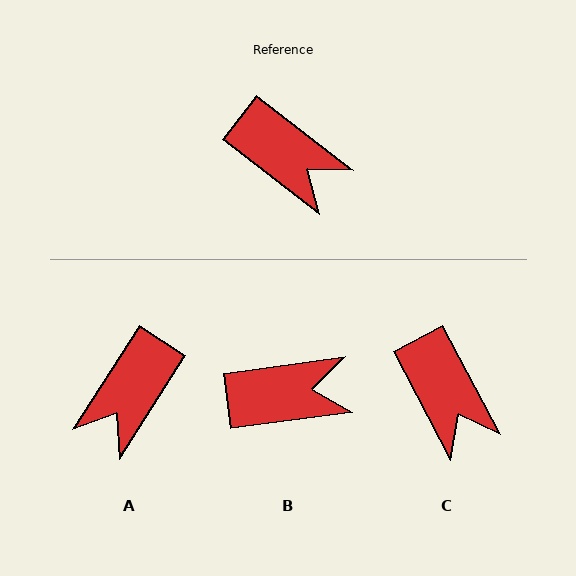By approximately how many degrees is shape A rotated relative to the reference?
Approximately 85 degrees clockwise.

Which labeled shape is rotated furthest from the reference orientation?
A, about 85 degrees away.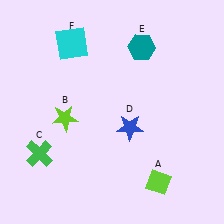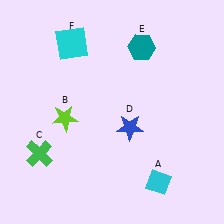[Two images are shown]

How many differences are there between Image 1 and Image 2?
There is 1 difference between the two images.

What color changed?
The diamond (A) changed from lime in Image 1 to cyan in Image 2.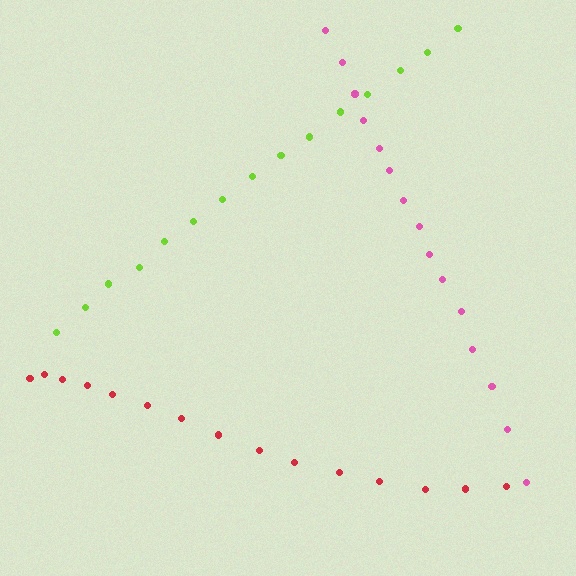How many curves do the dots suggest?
There are 3 distinct paths.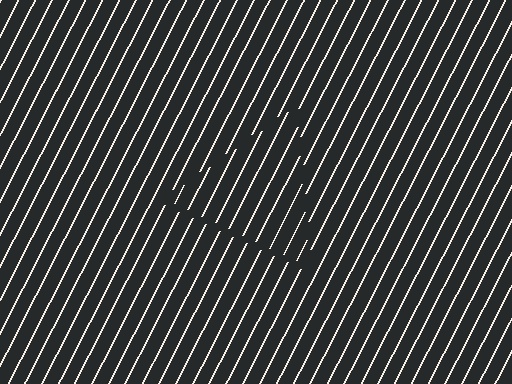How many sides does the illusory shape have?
3 sides — the line-ends trace a triangle.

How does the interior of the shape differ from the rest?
The interior of the shape contains the same grating, shifted by half a period — the contour is defined by the phase discontinuity where line-ends from the inner and outer gratings abut.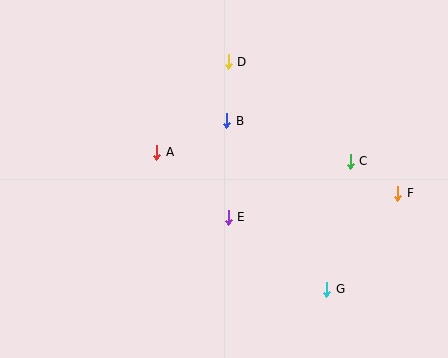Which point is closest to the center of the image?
Point E at (228, 217) is closest to the center.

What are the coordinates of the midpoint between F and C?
The midpoint between F and C is at (374, 177).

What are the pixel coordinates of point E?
Point E is at (228, 217).